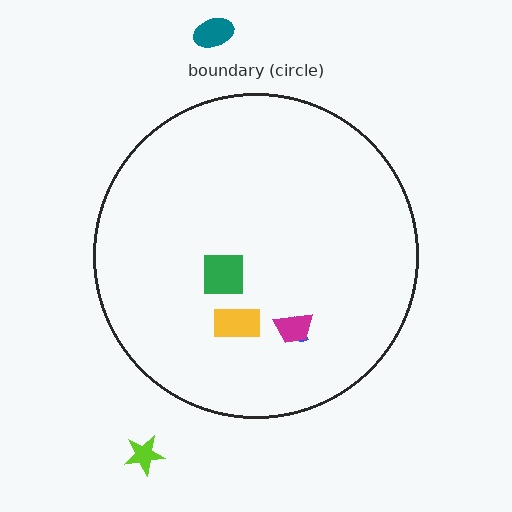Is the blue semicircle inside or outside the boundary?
Inside.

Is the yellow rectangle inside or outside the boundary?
Inside.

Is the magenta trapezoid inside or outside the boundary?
Inside.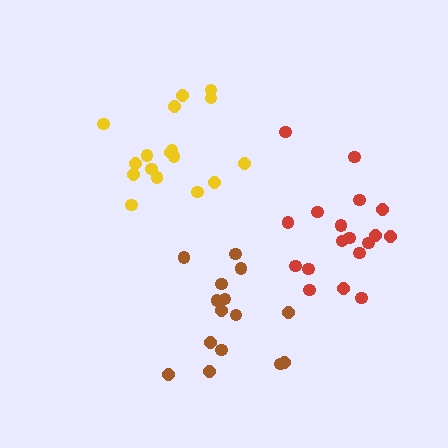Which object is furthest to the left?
The yellow cluster is leftmost.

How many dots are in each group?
Group 1: 17 dots, Group 2: 15 dots, Group 3: 18 dots (50 total).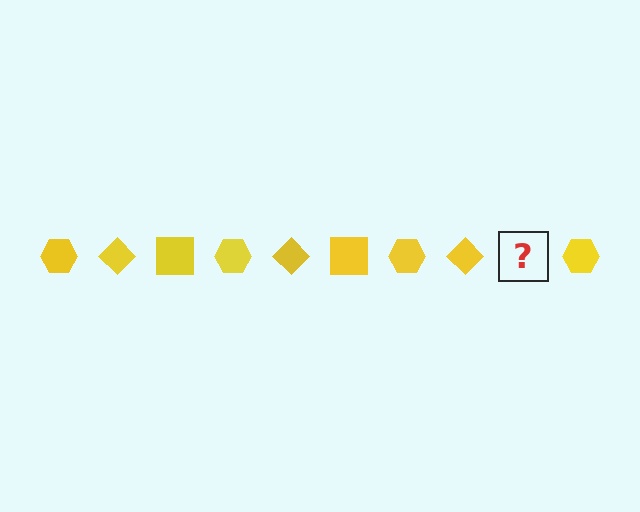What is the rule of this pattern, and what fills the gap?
The rule is that the pattern cycles through hexagon, diamond, square shapes in yellow. The gap should be filled with a yellow square.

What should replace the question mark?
The question mark should be replaced with a yellow square.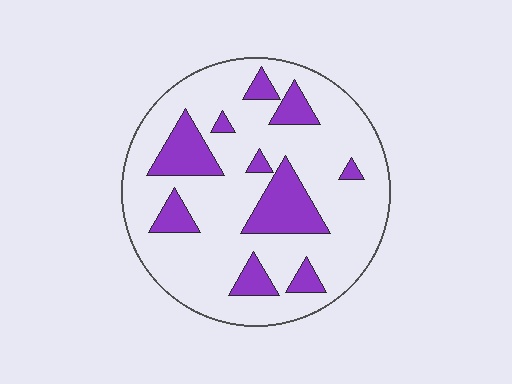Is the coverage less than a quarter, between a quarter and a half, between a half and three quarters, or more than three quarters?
Less than a quarter.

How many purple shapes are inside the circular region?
10.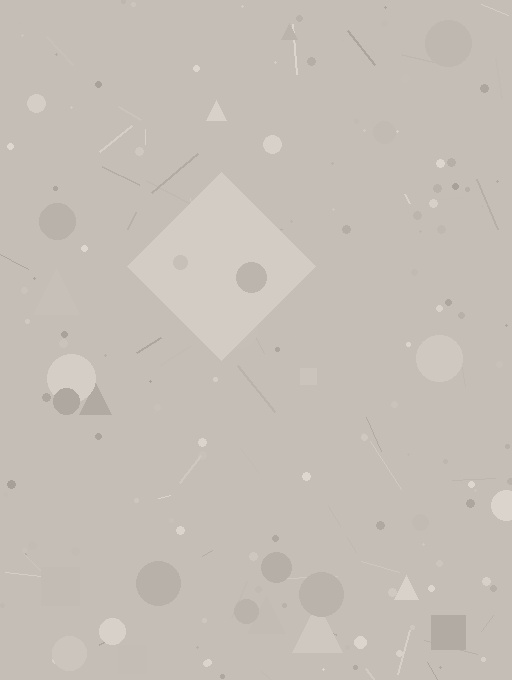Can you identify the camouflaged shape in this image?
The camouflaged shape is a diamond.